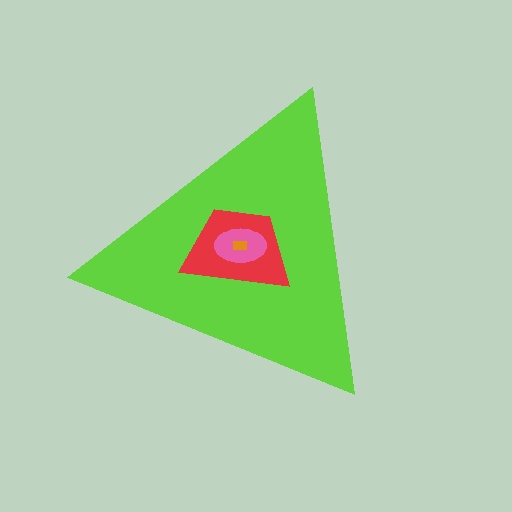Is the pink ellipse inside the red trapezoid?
Yes.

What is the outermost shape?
The lime triangle.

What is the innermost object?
The orange rectangle.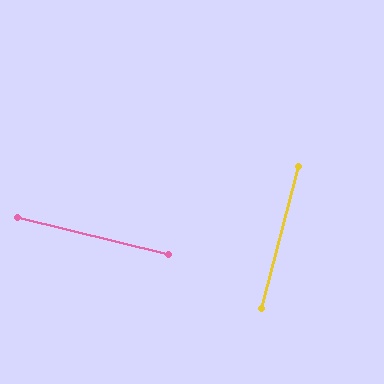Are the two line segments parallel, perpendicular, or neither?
Perpendicular — they meet at approximately 89°.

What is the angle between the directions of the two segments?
Approximately 89 degrees.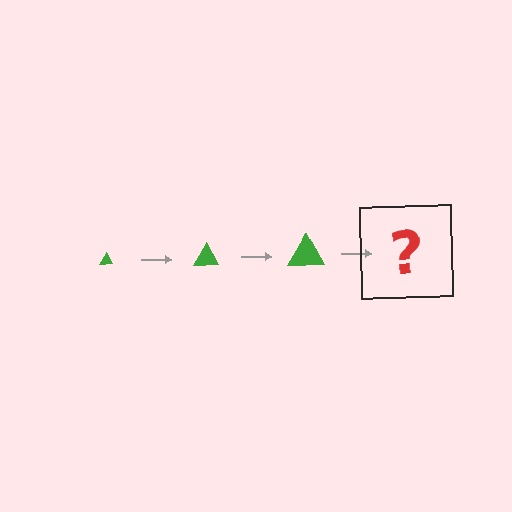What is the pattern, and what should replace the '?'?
The pattern is that the triangle gets progressively larger each step. The '?' should be a green triangle, larger than the previous one.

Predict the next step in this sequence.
The next step is a green triangle, larger than the previous one.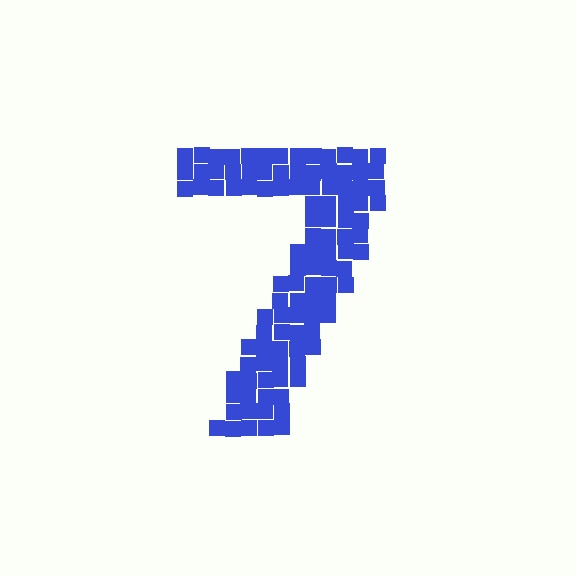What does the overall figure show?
The overall figure shows the digit 7.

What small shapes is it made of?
It is made of small squares.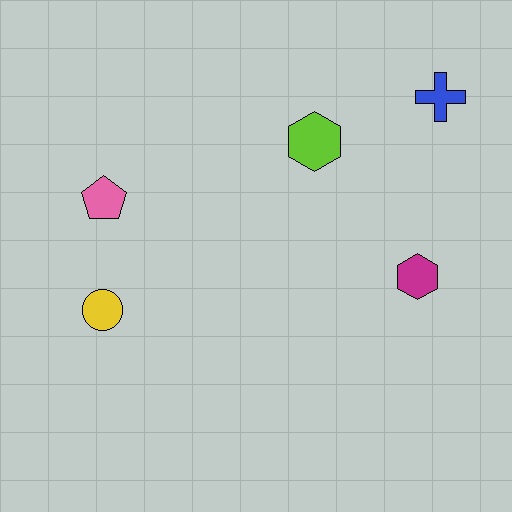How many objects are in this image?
There are 5 objects.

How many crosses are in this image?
There is 1 cross.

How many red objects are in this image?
There are no red objects.